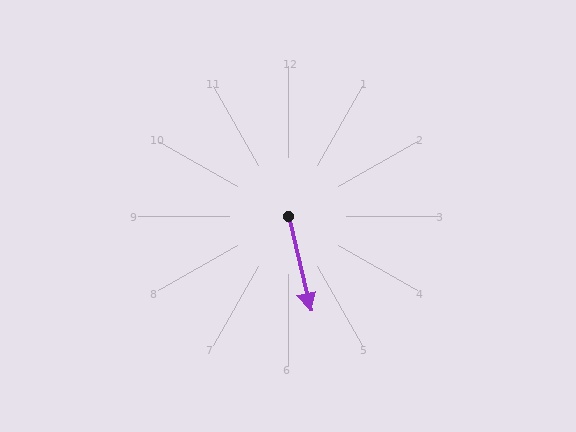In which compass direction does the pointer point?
South.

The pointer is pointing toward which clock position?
Roughly 6 o'clock.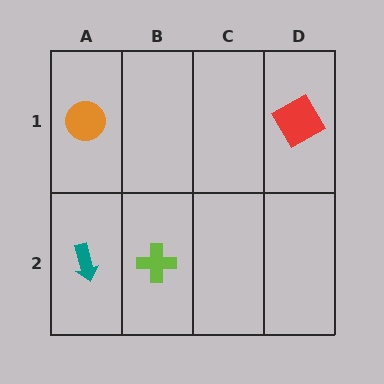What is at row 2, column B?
A lime cross.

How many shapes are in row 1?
2 shapes.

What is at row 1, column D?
A red square.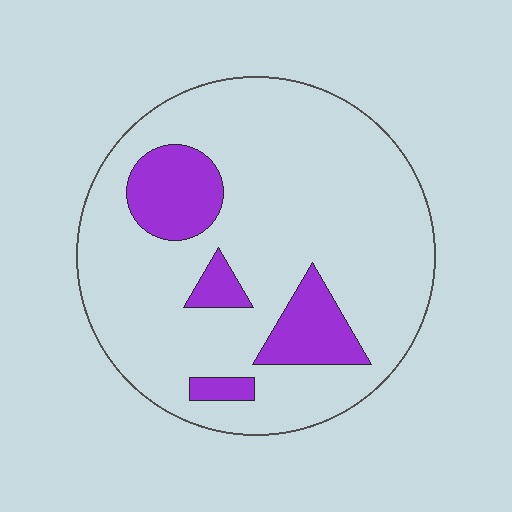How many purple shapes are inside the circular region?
4.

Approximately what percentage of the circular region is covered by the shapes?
Approximately 15%.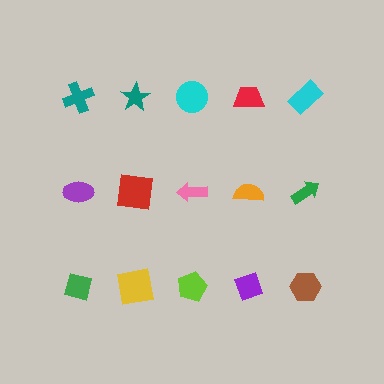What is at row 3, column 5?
A brown hexagon.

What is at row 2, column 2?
A red square.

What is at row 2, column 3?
A pink arrow.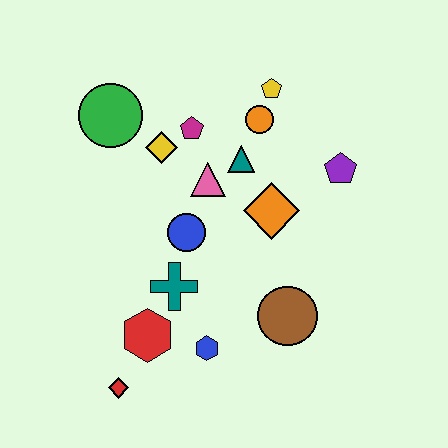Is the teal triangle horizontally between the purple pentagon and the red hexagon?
Yes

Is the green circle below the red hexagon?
No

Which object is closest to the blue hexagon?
The red hexagon is closest to the blue hexagon.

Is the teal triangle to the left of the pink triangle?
No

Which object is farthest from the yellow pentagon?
The red diamond is farthest from the yellow pentagon.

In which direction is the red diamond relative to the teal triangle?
The red diamond is below the teal triangle.